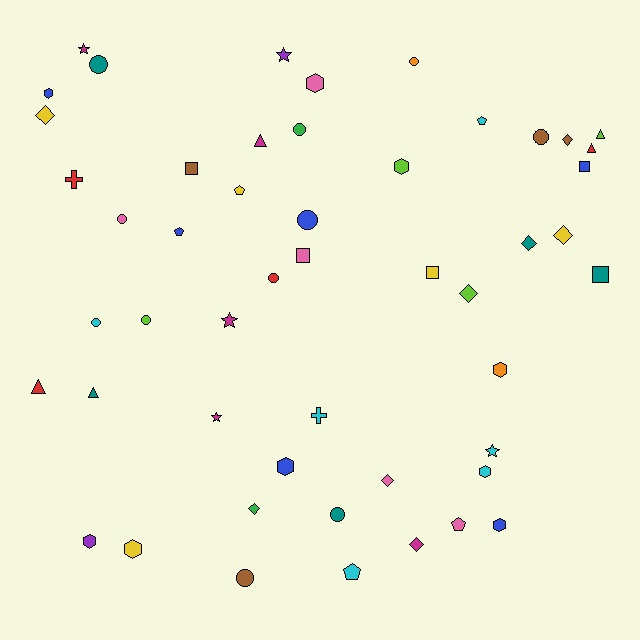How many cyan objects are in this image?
There are 6 cyan objects.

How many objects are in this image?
There are 50 objects.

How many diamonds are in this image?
There are 8 diamonds.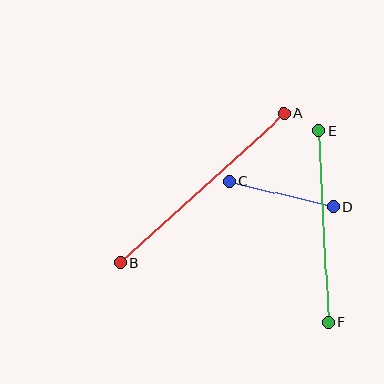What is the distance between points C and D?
The distance is approximately 107 pixels.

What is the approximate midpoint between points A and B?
The midpoint is at approximately (202, 188) pixels.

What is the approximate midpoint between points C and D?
The midpoint is at approximately (281, 194) pixels.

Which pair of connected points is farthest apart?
Points A and B are farthest apart.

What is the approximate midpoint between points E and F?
The midpoint is at approximately (323, 227) pixels.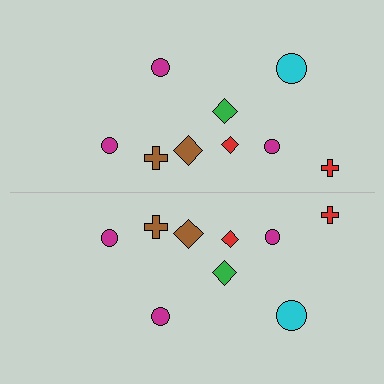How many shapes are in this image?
There are 18 shapes in this image.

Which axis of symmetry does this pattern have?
The pattern has a horizontal axis of symmetry running through the center of the image.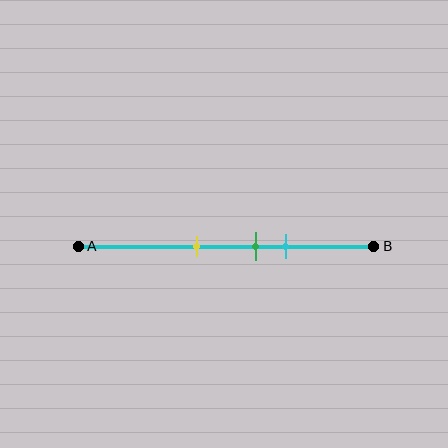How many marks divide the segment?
There are 3 marks dividing the segment.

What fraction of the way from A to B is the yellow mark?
The yellow mark is approximately 40% (0.4) of the way from A to B.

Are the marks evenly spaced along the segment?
Yes, the marks are approximately evenly spaced.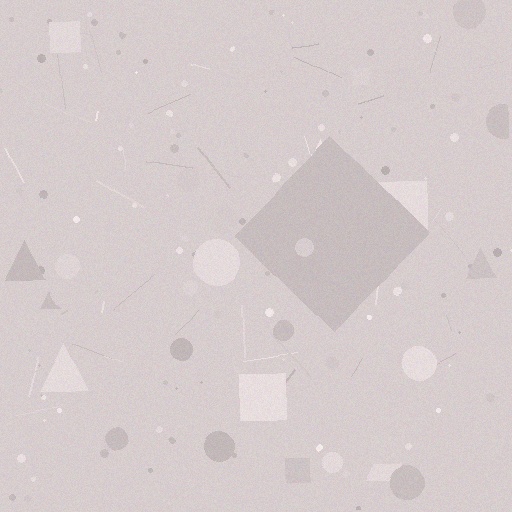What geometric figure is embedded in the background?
A diamond is embedded in the background.